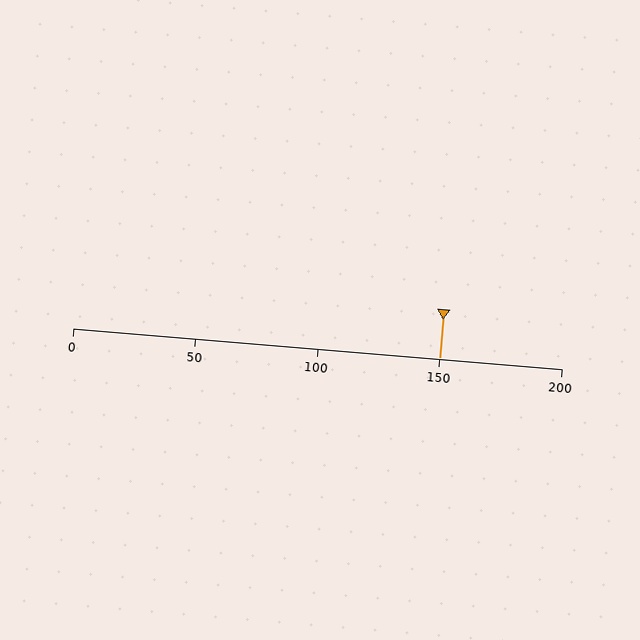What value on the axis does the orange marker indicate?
The marker indicates approximately 150.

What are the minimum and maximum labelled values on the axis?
The axis runs from 0 to 200.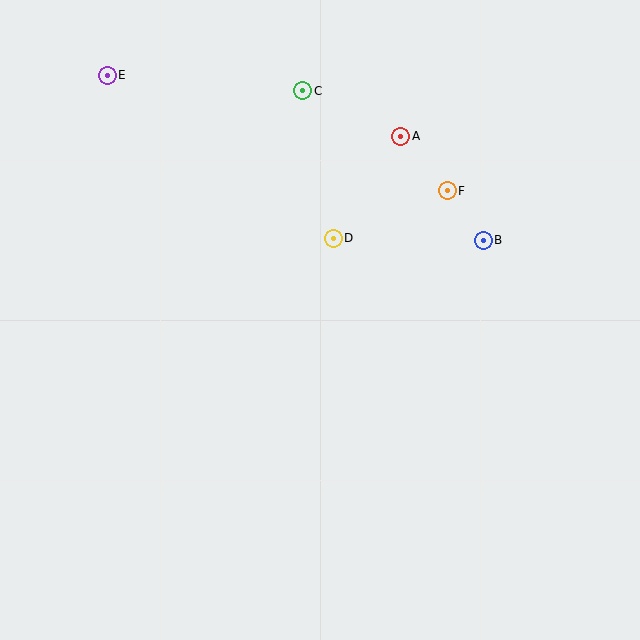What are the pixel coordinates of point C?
Point C is at (303, 91).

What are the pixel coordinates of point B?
Point B is at (483, 240).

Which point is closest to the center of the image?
Point D at (333, 238) is closest to the center.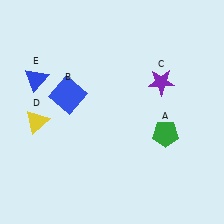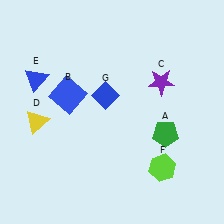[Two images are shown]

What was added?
A lime hexagon (F), a blue diamond (G) were added in Image 2.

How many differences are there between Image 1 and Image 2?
There are 2 differences between the two images.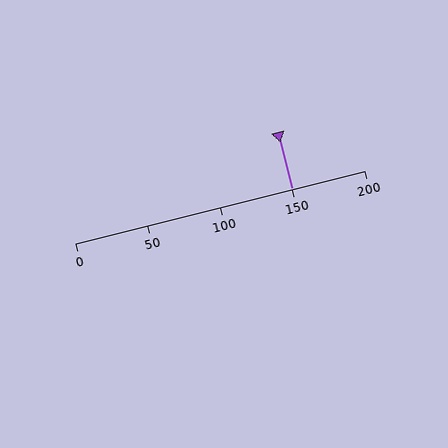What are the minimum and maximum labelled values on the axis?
The axis runs from 0 to 200.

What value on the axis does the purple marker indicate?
The marker indicates approximately 150.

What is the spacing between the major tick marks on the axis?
The major ticks are spaced 50 apart.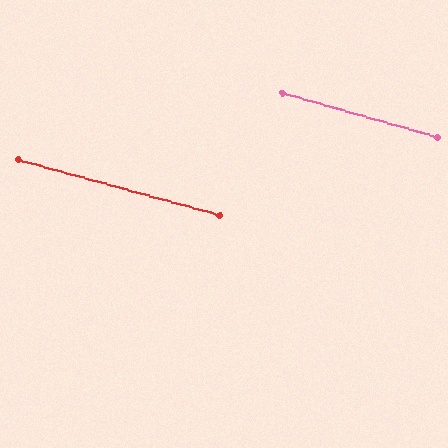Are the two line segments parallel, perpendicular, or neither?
Parallel — their directions differ by only 0.5°.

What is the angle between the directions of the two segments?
Approximately 0 degrees.